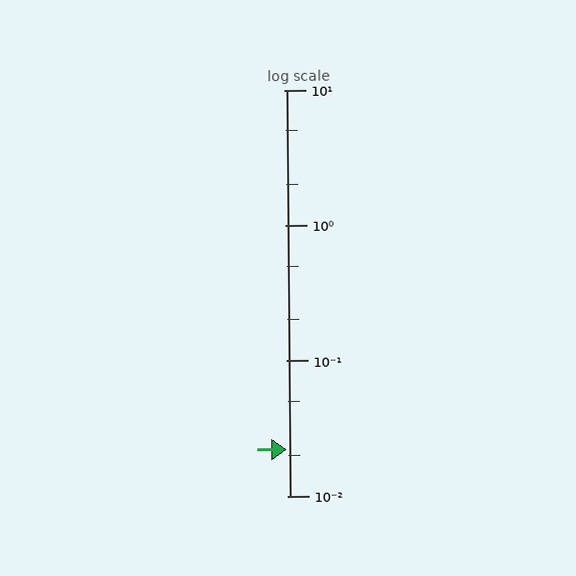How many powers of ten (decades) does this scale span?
The scale spans 3 decades, from 0.01 to 10.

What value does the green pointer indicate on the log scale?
The pointer indicates approximately 0.022.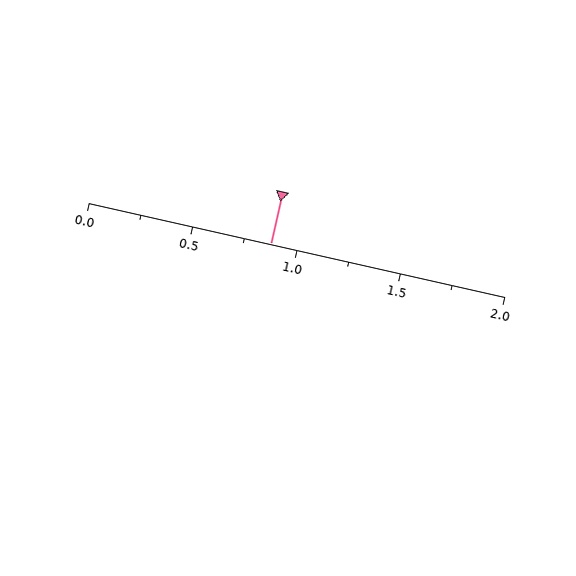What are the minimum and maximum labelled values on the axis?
The axis runs from 0.0 to 2.0.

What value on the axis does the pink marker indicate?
The marker indicates approximately 0.88.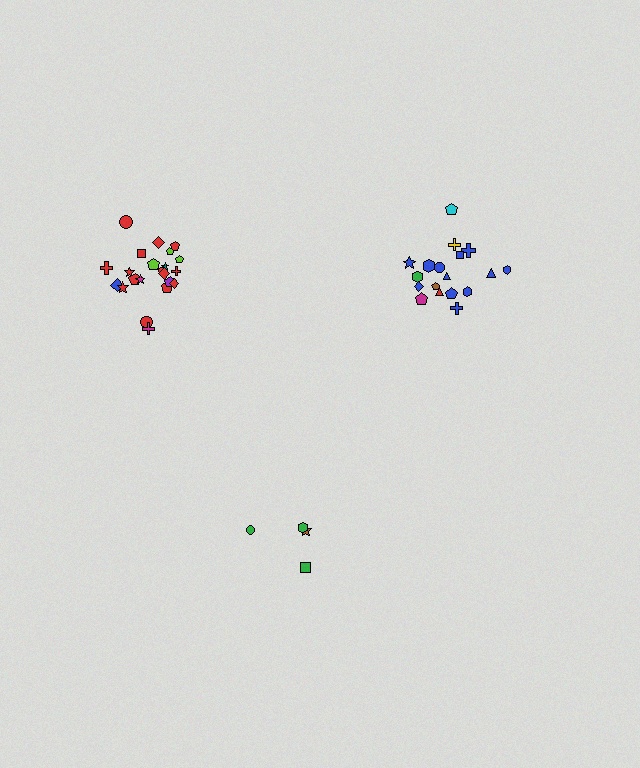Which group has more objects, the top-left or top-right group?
The top-left group.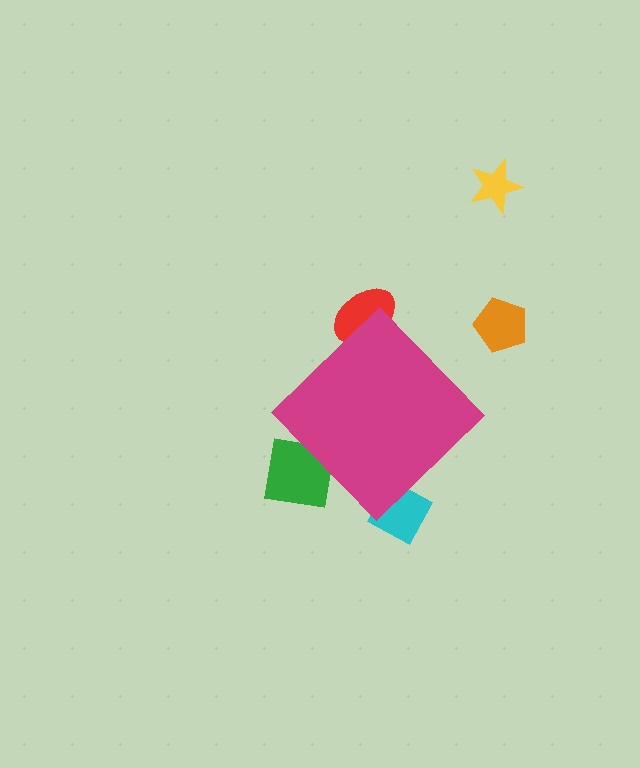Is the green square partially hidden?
Yes, the green square is partially hidden behind the magenta diamond.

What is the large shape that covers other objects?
A magenta diamond.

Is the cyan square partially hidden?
Yes, the cyan square is partially hidden behind the magenta diamond.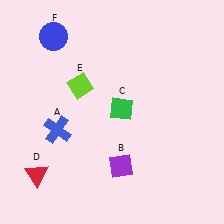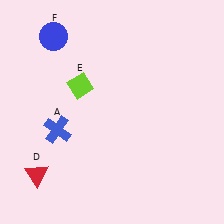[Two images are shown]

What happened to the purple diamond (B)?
The purple diamond (B) was removed in Image 2. It was in the bottom-right area of Image 1.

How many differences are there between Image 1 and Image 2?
There are 2 differences between the two images.